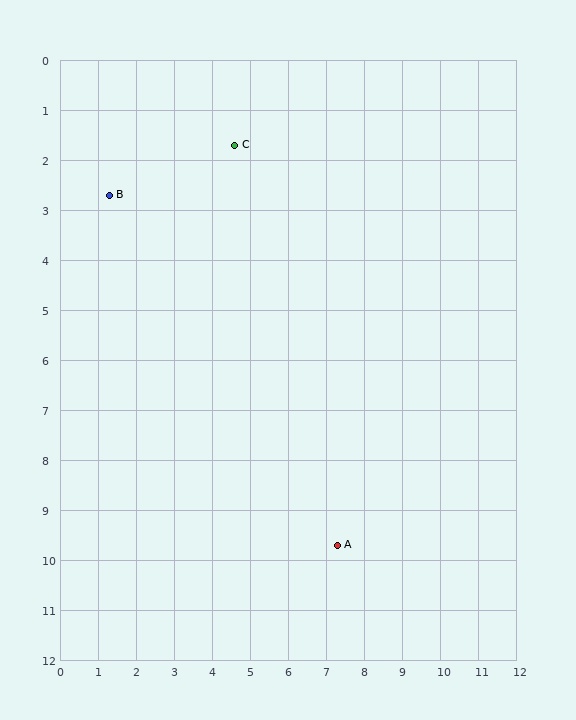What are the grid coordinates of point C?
Point C is at approximately (4.6, 1.7).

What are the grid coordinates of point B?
Point B is at approximately (1.3, 2.7).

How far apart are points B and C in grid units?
Points B and C are about 3.4 grid units apart.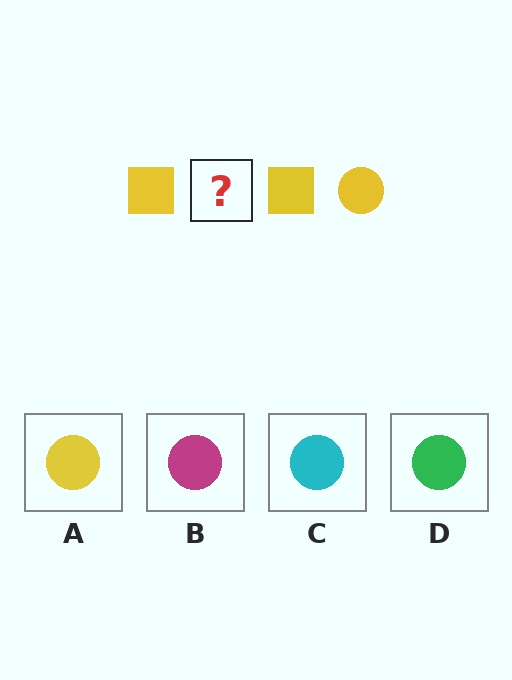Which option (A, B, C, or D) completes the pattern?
A.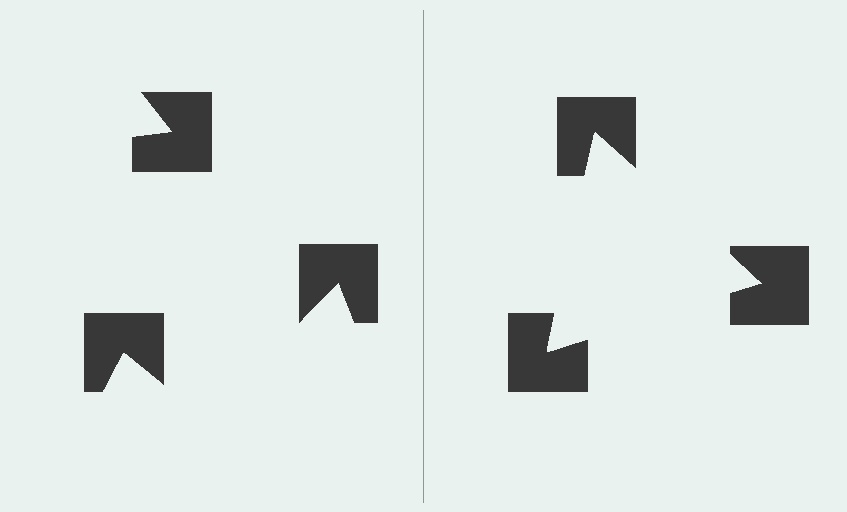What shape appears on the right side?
An illusory triangle.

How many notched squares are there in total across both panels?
6 — 3 on each side.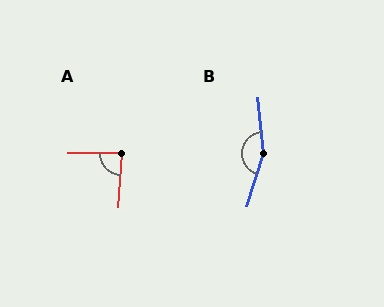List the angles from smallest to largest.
A (87°), B (158°).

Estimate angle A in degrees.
Approximately 87 degrees.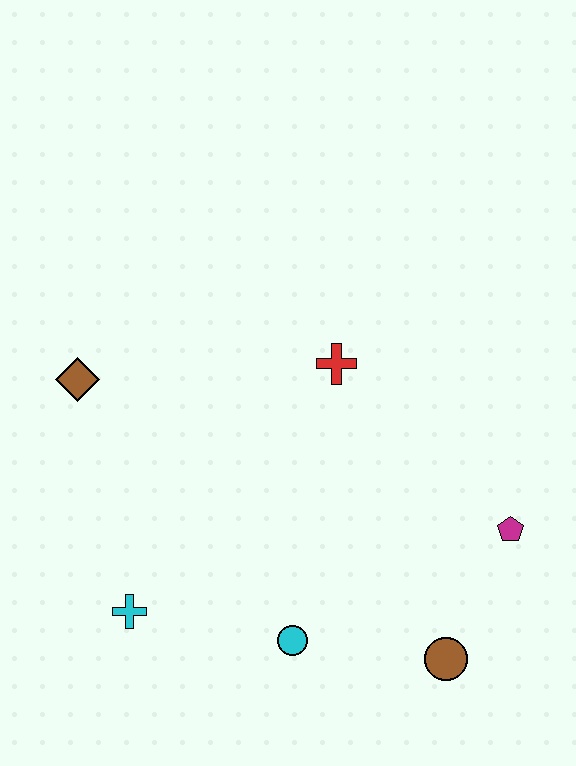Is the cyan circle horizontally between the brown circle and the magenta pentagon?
No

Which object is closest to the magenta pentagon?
The brown circle is closest to the magenta pentagon.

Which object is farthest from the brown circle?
The brown diamond is farthest from the brown circle.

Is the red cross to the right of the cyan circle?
Yes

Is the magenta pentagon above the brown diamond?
No